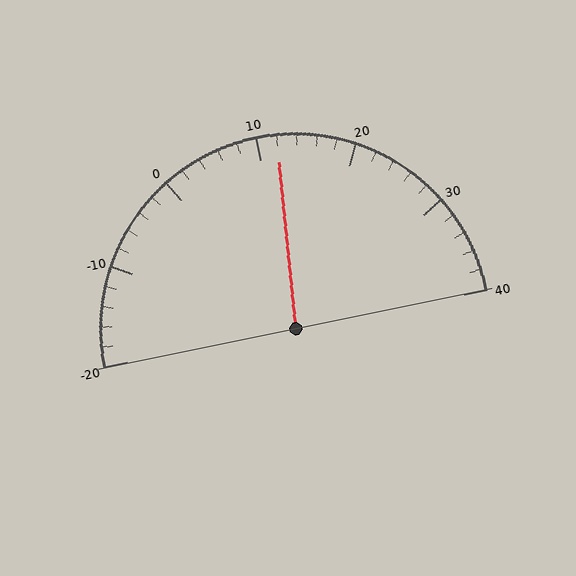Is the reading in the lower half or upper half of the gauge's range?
The reading is in the upper half of the range (-20 to 40).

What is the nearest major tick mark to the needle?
The nearest major tick mark is 10.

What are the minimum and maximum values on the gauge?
The gauge ranges from -20 to 40.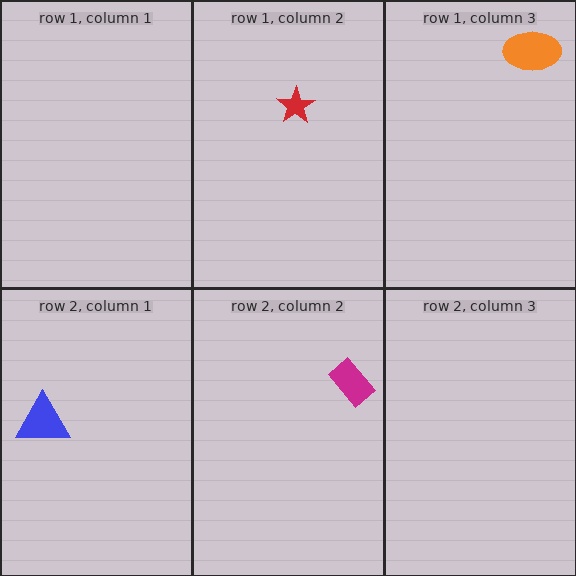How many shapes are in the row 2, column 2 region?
1.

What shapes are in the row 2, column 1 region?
The blue triangle.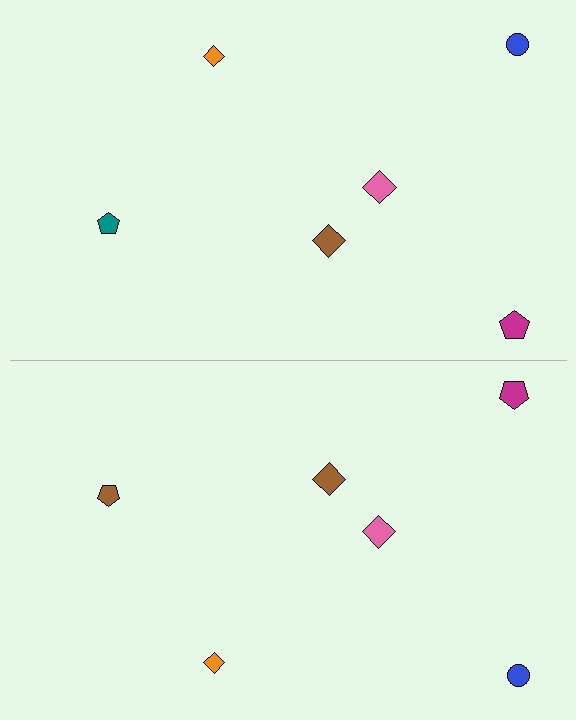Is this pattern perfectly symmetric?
No, the pattern is not perfectly symmetric. The brown pentagon on the bottom side breaks the symmetry — its mirror counterpart is teal.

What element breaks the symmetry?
The brown pentagon on the bottom side breaks the symmetry — its mirror counterpart is teal.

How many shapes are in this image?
There are 12 shapes in this image.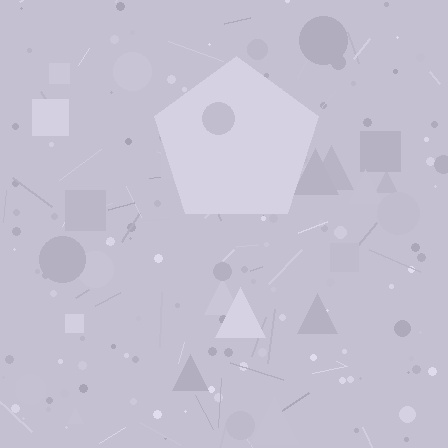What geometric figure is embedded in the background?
A pentagon is embedded in the background.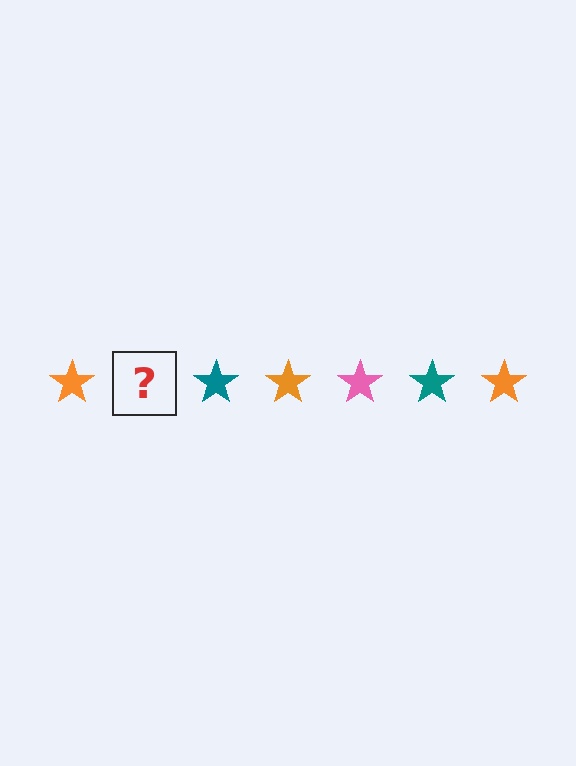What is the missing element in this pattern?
The missing element is a pink star.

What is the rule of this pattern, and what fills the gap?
The rule is that the pattern cycles through orange, pink, teal stars. The gap should be filled with a pink star.